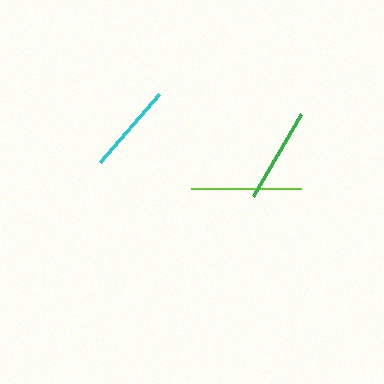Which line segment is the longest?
The lime line is the longest at approximately 110 pixels.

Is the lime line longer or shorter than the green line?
The lime line is longer than the green line.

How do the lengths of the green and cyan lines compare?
The green and cyan lines are approximately the same length.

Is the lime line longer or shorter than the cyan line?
The lime line is longer than the cyan line.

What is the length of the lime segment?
The lime segment is approximately 110 pixels long.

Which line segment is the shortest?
The cyan line is the shortest at approximately 90 pixels.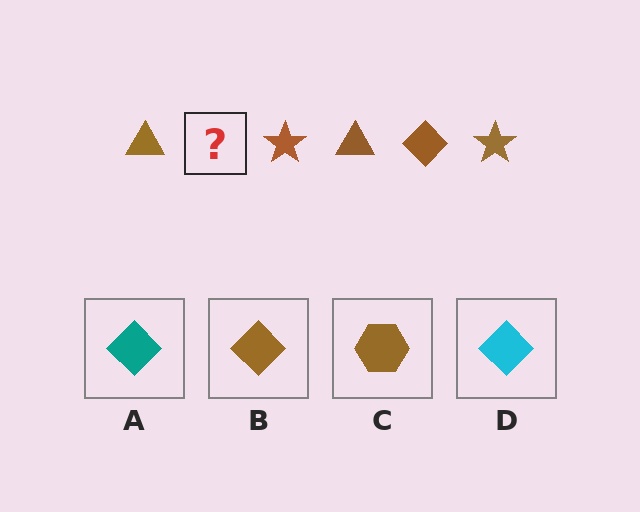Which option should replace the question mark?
Option B.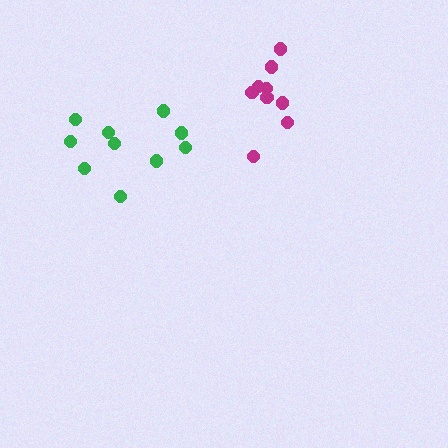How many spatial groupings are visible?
There are 2 spatial groupings.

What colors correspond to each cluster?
The clusters are colored: magenta, green.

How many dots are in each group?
Group 1: 9 dots, Group 2: 10 dots (19 total).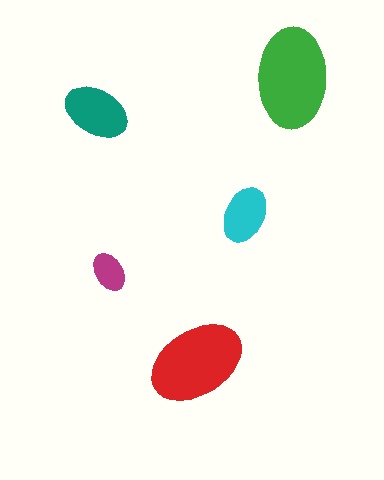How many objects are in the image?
There are 5 objects in the image.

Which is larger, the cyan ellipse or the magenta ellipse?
The cyan one.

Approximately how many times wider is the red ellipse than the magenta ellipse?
About 2.5 times wider.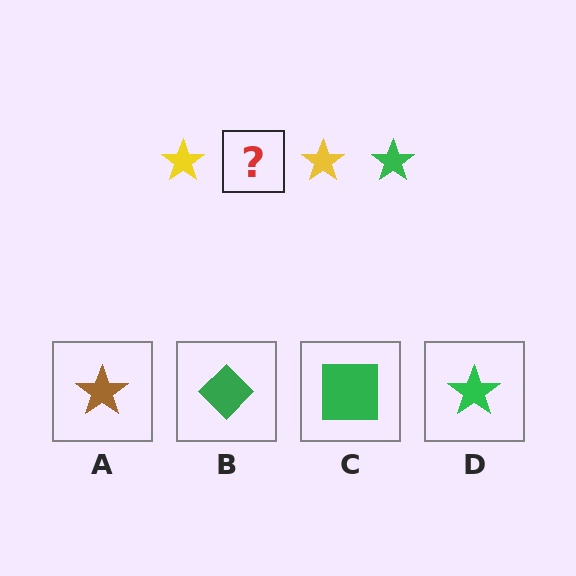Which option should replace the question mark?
Option D.